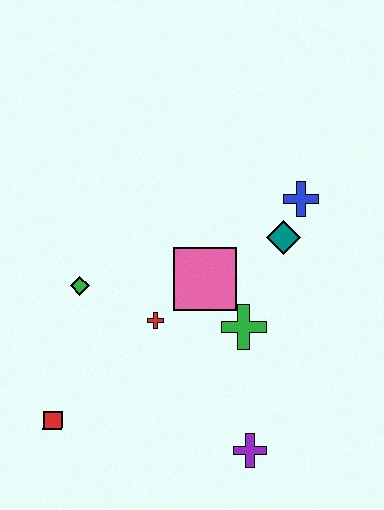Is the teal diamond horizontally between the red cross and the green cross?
No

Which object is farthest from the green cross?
The red square is farthest from the green cross.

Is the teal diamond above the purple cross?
Yes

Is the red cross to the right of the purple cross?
No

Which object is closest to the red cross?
The pink square is closest to the red cross.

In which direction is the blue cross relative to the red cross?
The blue cross is to the right of the red cross.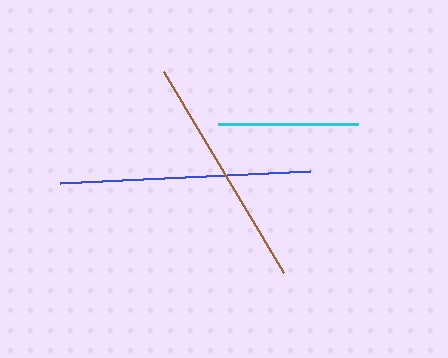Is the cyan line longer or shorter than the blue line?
The blue line is longer than the cyan line.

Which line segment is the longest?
The blue line is the longest at approximately 250 pixels.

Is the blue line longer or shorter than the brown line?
The blue line is longer than the brown line.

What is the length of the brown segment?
The brown segment is approximately 234 pixels long.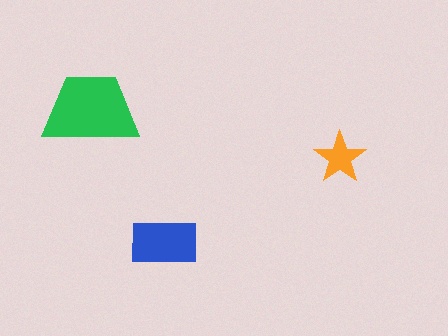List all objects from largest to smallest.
The green trapezoid, the blue rectangle, the orange star.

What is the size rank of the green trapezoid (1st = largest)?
1st.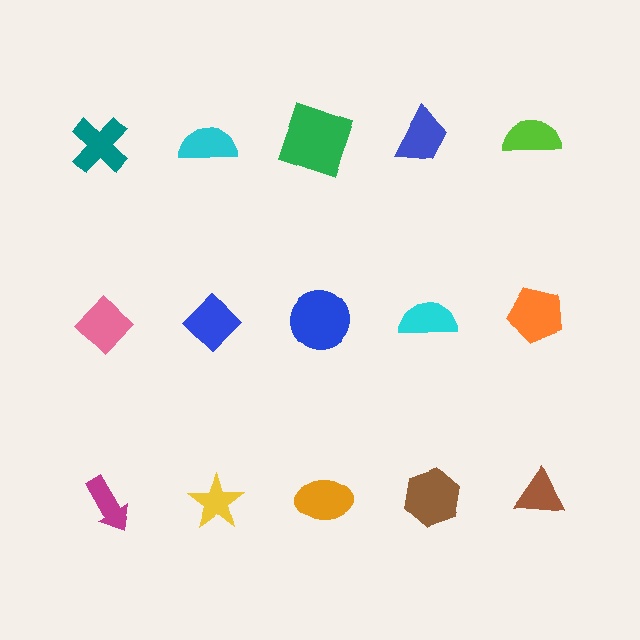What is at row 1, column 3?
A green square.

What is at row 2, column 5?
An orange pentagon.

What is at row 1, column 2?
A cyan semicircle.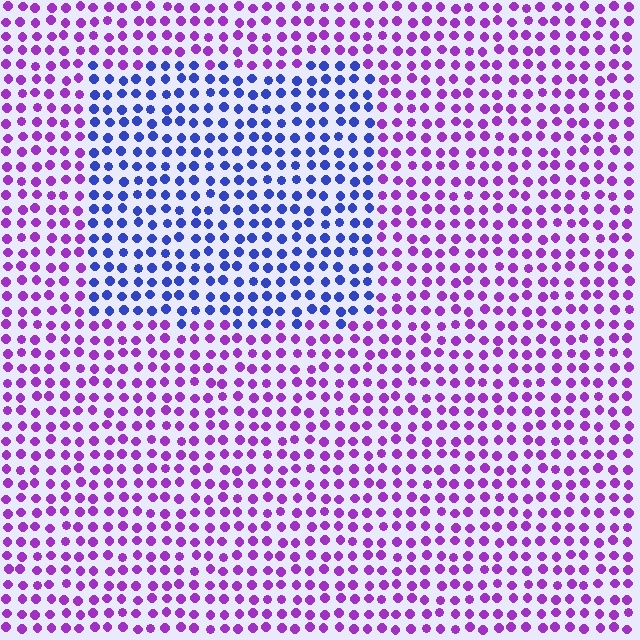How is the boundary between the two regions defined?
The boundary is defined purely by a slight shift in hue (about 54 degrees). Spacing, size, and orientation are identical on both sides.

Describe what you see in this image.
The image is filled with small purple elements in a uniform arrangement. A rectangle-shaped region is visible where the elements are tinted to a slightly different hue, forming a subtle color boundary.